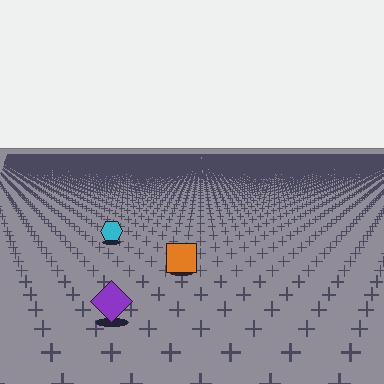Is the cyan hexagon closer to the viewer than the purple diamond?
No. The purple diamond is closer — you can tell from the texture gradient: the ground texture is coarser near it.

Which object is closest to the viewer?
The purple diamond is closest. The texture marks near it are larger and more spread out.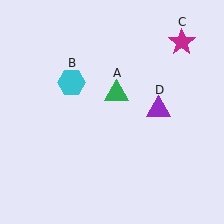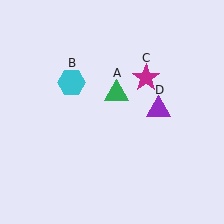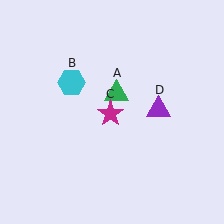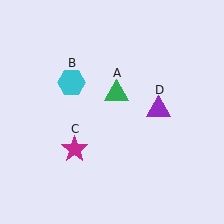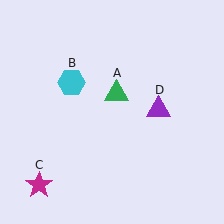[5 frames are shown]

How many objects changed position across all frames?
1 object changed position: magenta star (object C).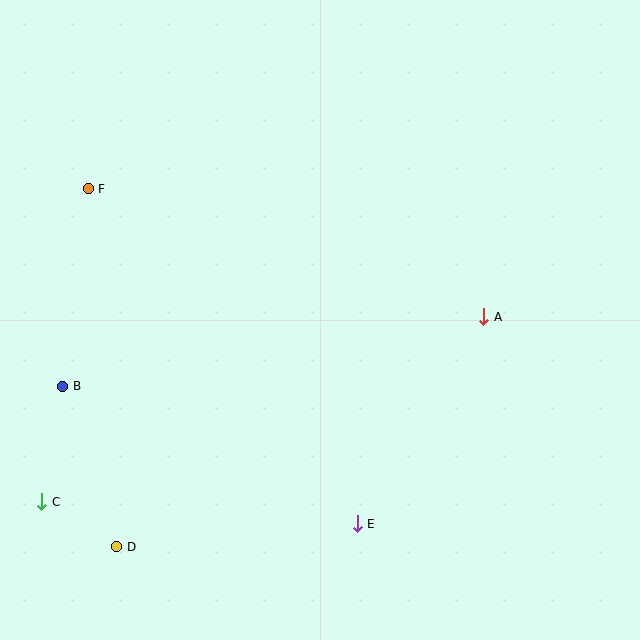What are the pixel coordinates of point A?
Point A is at (484, 317).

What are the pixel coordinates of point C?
Point C is at (42, 502).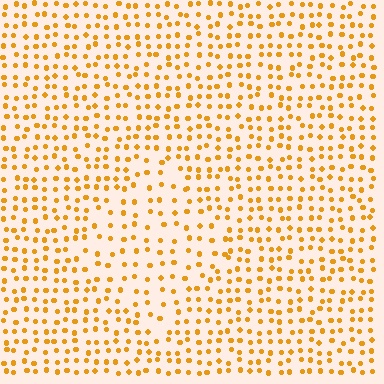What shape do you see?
I see a diamond.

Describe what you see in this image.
The image contains small orange elements arranged at two different densities. A diamond-shaped region is visible where the elements are less densely packed than the surrounding area.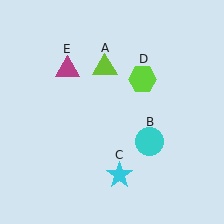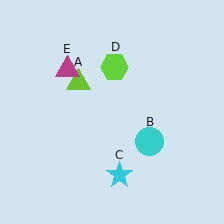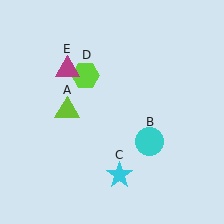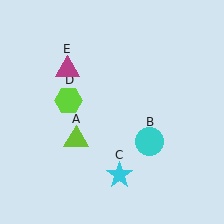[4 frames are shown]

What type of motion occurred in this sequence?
The lime triangle (object A), lime hexagon (object D) rotated counterclockwise around the center of the scene.